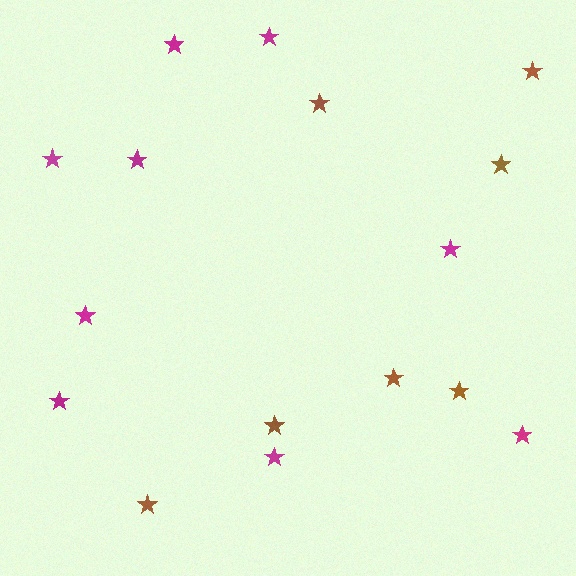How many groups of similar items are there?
There are 2 groups: one group of brown stars (7) and one group of magenta stars (9).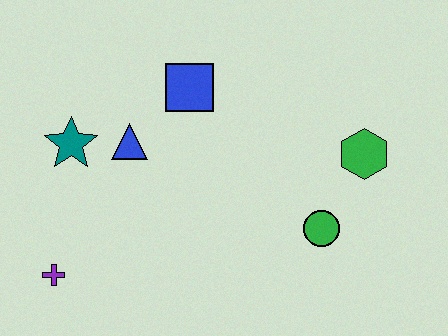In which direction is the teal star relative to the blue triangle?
The teal star is to the left of the blue triangle.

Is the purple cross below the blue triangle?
Yes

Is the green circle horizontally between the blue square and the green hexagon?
Yes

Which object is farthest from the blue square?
The purple cross is farthest from the blue square.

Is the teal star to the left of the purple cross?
No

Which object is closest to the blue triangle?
The teal star is closest to the blue triangle.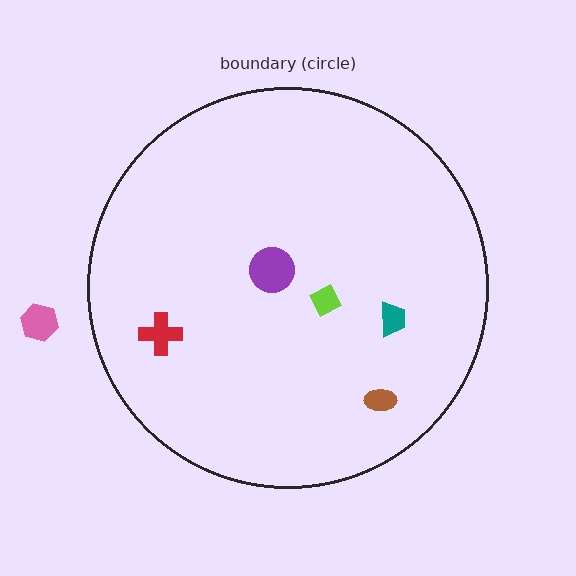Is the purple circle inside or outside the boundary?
Inside.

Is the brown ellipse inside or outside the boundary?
Inside.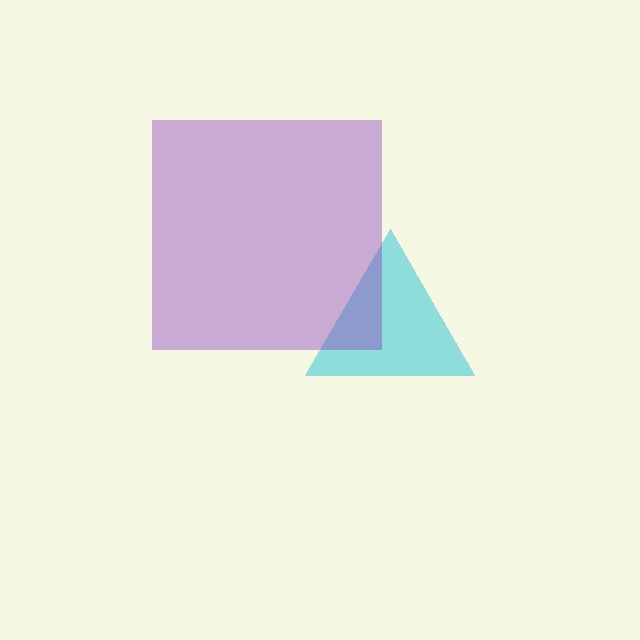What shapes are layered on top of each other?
The layered shapes are: a cyan triangle, a purple square.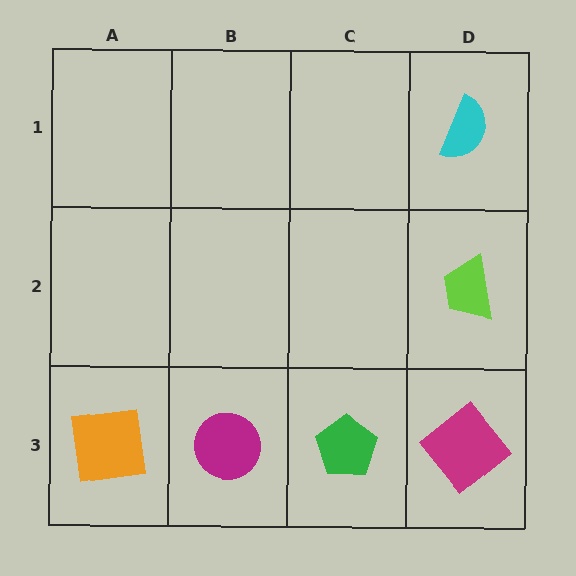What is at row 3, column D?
A magenta diamond.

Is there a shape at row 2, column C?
No, that cell is empty.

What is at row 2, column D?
A lime trapezoid.